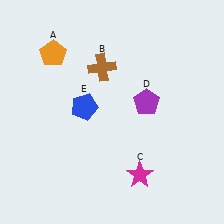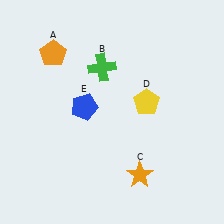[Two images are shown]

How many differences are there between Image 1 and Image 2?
There are 3 differences between the two images.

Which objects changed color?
B changed from brown to green. C changed from magenta to orange. D changed from purple to yellow.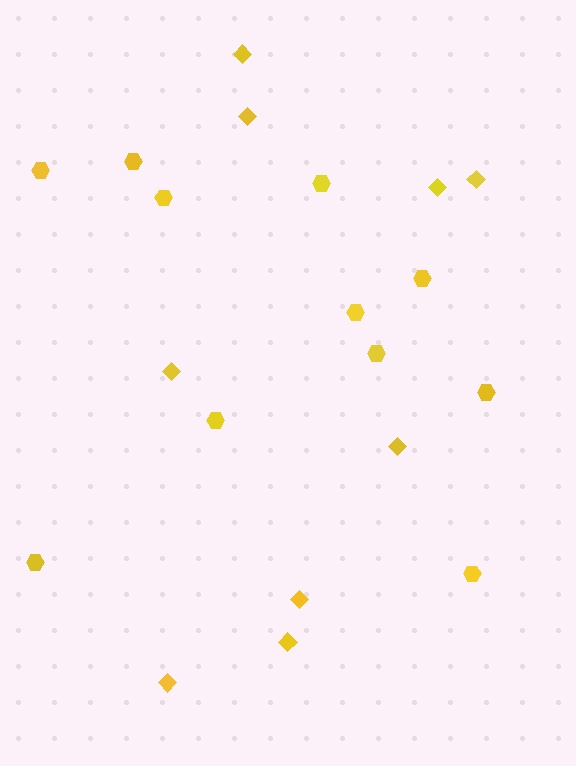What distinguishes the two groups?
There are 2 groups: one group of hexagons (11) and one group of diamonds (9).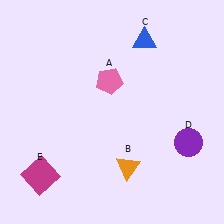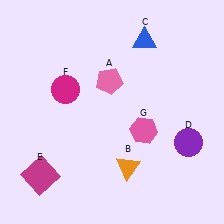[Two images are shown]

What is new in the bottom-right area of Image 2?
A pink hexagon (G) was added in the bottom-right area of Image 2.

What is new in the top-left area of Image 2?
A magenta circle (F) was added in the top-left area of Image 2.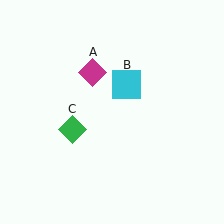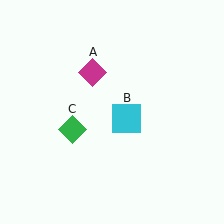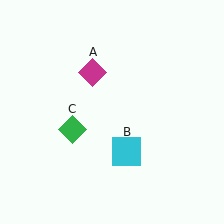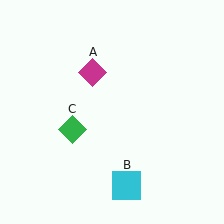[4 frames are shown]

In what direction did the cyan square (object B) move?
The cyan square (object B) moved down.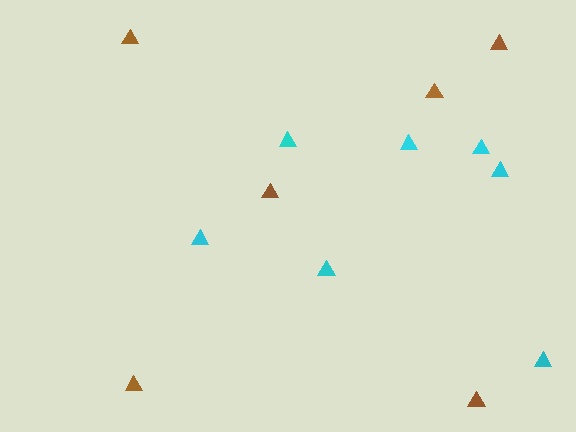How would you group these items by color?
There are 2 groups: one group of cyan triangles (7) and one group of brown triangles (6).